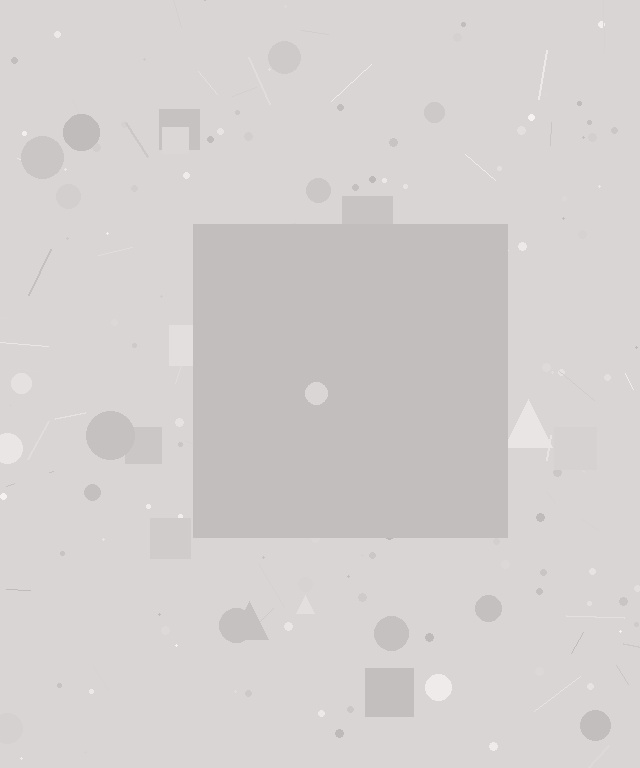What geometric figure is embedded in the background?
A square is embedded in the background.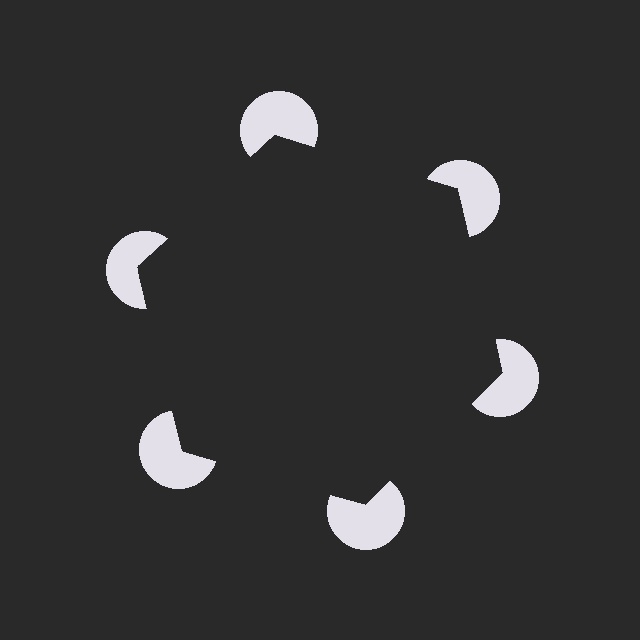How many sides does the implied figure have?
6 sides.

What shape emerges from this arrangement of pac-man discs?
An illusory hexagon — its edges are inferred from the aligned wedge cuts in the pac-man discs, not physically drawn.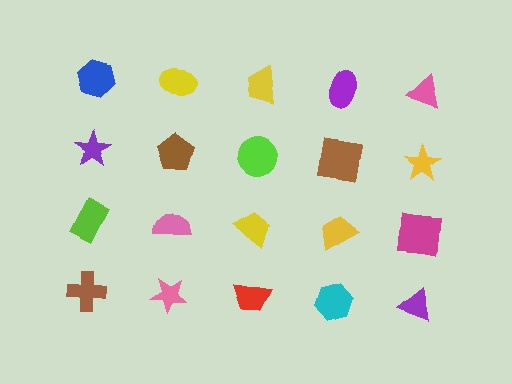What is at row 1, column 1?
A blue hexagon.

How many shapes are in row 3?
5 shapes.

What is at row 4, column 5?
A purple triangle.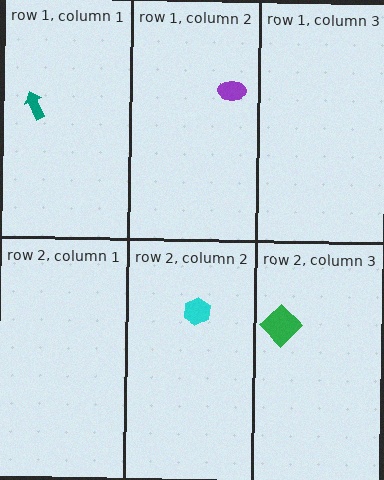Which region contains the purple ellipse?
The row 1, column 2 region.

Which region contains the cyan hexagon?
The row 2, column 2 region.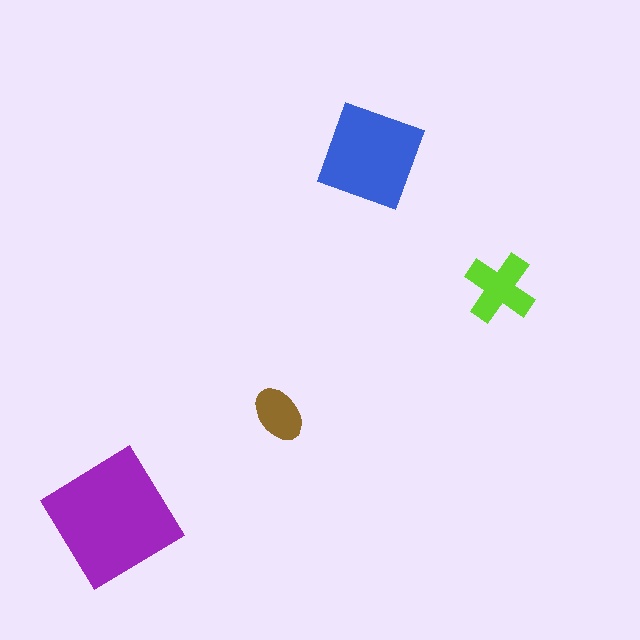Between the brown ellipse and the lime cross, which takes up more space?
The lime cross.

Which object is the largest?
The purple diamond.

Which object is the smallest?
The brown ellipse.